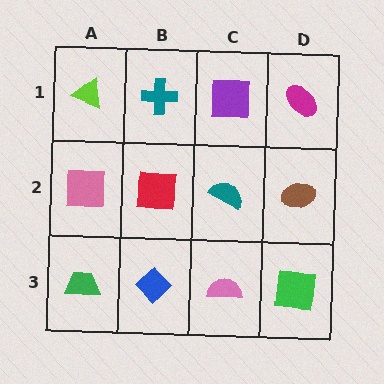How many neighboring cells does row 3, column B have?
3.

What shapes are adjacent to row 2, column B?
A teal cross (row 1, column B), a blue diamond (row 3, column B), a pink square (row 2, column A), a teal semicircle (row 2, column C).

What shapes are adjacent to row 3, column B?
A red square (row 2, column B), a green trapezoid (row 3, column A), a pink semicircle (row 3, column C).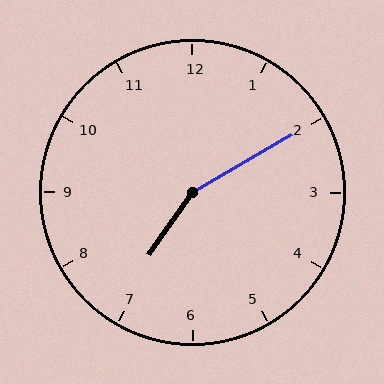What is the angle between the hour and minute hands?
Approximately 155 degrees.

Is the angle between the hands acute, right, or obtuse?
It is obtuse.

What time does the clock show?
7:10.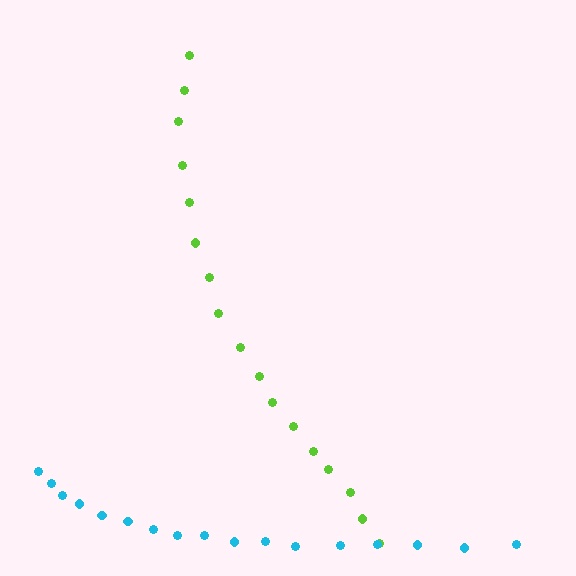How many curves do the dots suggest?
There are 2 distinct paths.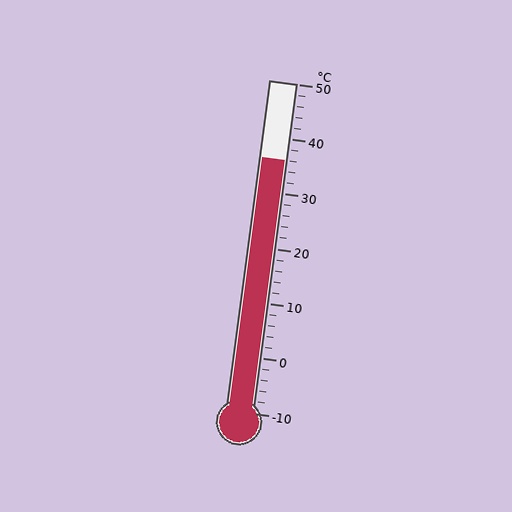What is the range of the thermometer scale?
The thermometer scale ranges from -10°C to 50°C.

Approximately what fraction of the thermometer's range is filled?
The thermometer is filled to approximately 75% of its range.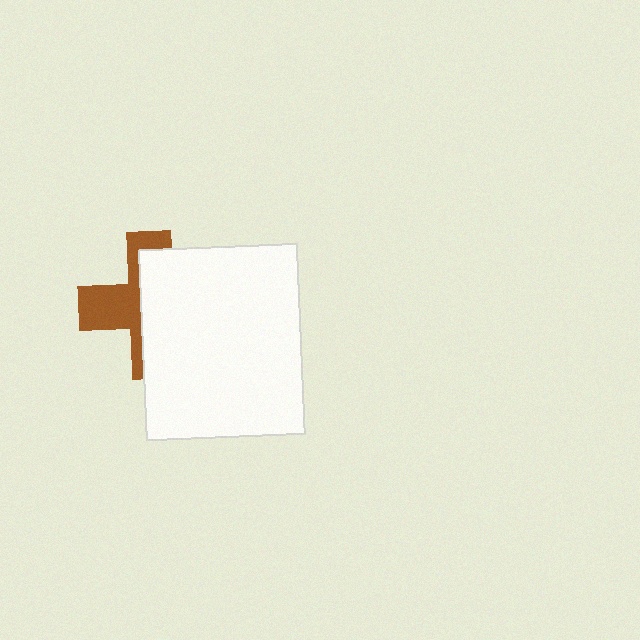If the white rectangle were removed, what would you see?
You would see the complete brown cross.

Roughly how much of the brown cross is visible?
A small part of it is visible (roughly 41%).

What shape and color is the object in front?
The object in front is a white rectangle.